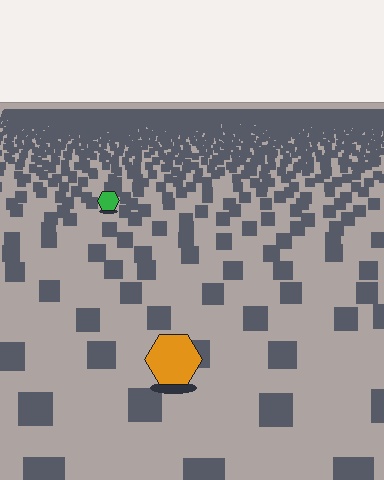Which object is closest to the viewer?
The orange hexagon is closest. The texture marks near it are larger and more spread out.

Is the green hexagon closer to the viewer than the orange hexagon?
No. The orange hexagon is closer — you can tell from the texture gradient: the ground texture is coarser near it.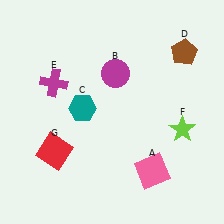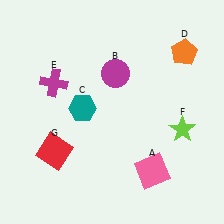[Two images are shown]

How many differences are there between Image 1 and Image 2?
There is 1 difference between the two images.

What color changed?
The pentagon (D) changed from brown in Image 1 to orange in Image 2.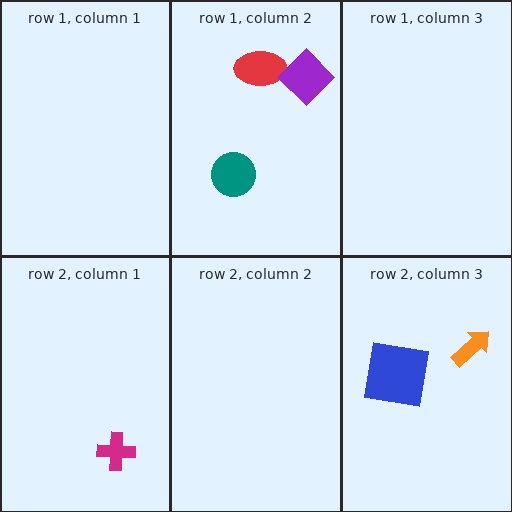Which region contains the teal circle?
The row 1, column 2 region.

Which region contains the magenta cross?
The row 2, column 1 region.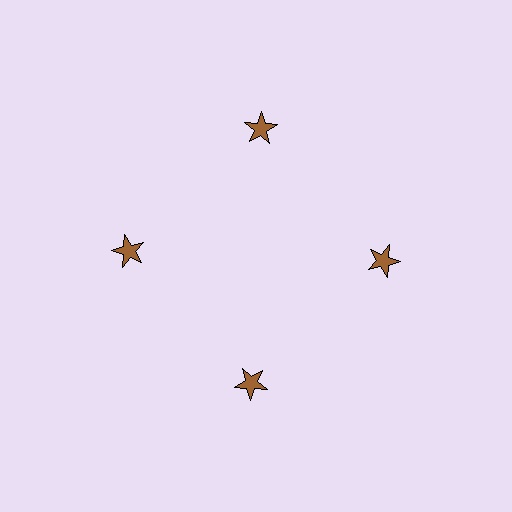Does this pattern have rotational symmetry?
Yes, this pattern has 4-fold rotational symmetry. It looks the same after rotating 90 degrees around the center.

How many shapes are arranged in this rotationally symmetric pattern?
There are 4 shapes, arranged in 4 groups of 1.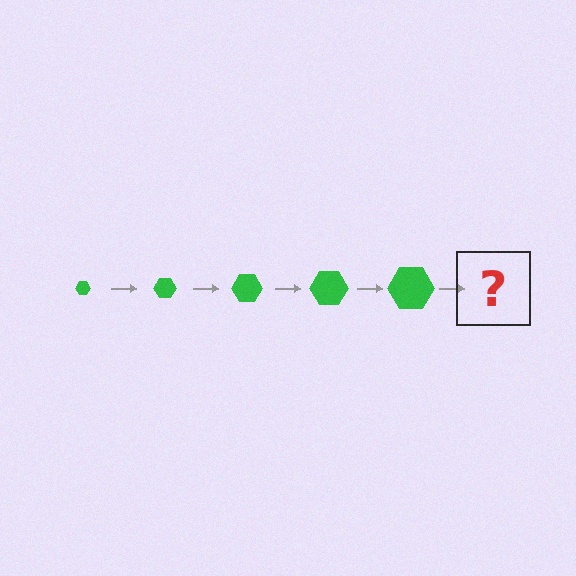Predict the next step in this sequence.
The next step is a green hexagon, larger than the previous one.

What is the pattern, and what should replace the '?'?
The pattern is that the hexagon gets progressively larger each step. The '?' should be a green hexagon, larger than the previous one.